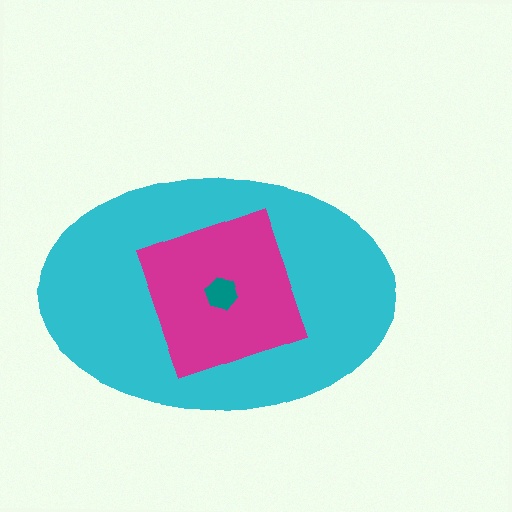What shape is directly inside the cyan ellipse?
The magenta square.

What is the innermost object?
The teal hexagon.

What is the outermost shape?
The cyan ellipse.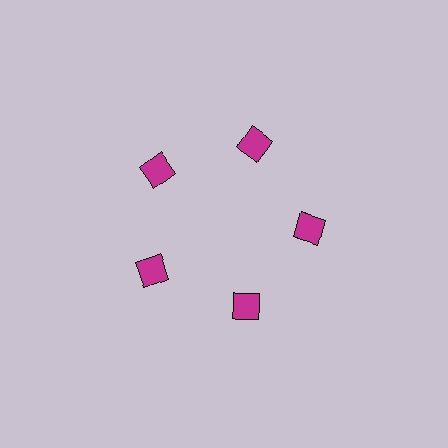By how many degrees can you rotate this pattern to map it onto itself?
The pattern maps onto itself every 72 degrees of rotation.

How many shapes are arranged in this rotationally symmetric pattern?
There are 5 shapes, arranged in 5 groups of 1.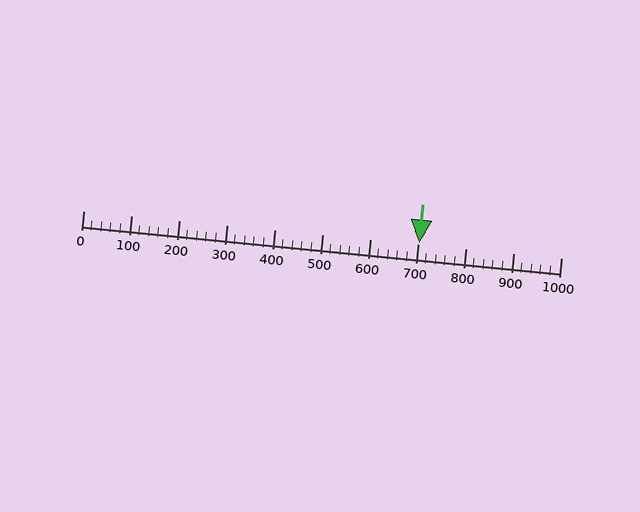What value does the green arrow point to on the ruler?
The green arrow points to approximately 702.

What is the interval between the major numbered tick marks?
The major tick marks are spaced 100 units apart.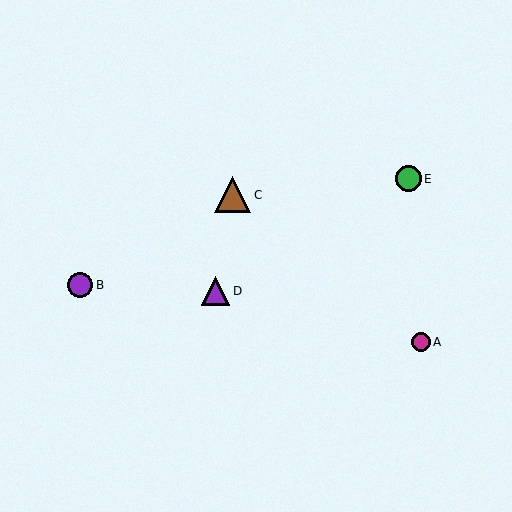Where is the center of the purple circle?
The center of the purple circle is at (80, 285).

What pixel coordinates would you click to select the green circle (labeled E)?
Click at (408, 179) to select the green circle E.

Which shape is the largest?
The brown triangle (labeled C) is the largest.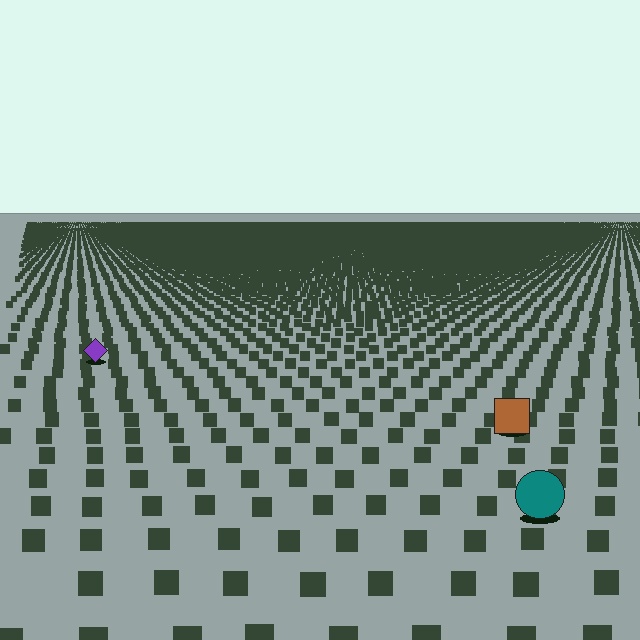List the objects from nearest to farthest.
From nearest to farthest: the teal circle, the brown square, the purple diamond.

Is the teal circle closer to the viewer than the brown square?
Yes. The teal circle is closer — you can tell from the texture gradient: the ground texture is coarser near it.